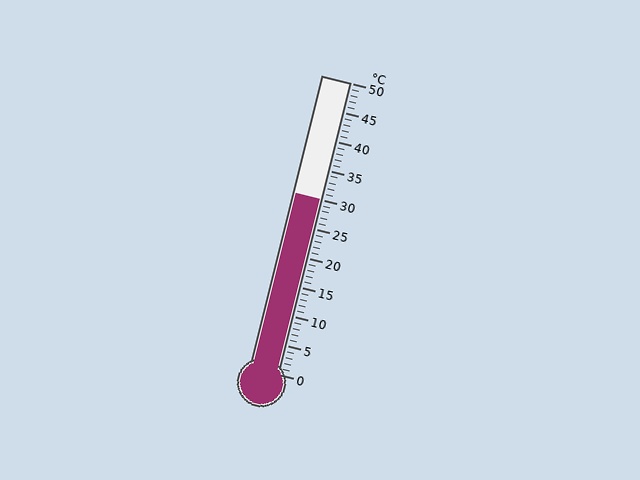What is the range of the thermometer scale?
The thermometer scale ranges from 0°C to 50°C.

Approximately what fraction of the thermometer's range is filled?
The thermometer is filled to approximately 60% of its range.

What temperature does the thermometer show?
The thermometer shows approximately 30°C.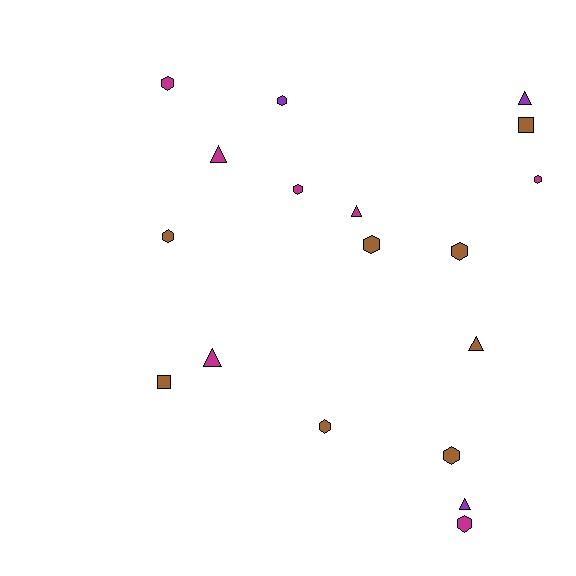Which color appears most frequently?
Brown, with 8 objects.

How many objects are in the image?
There are 18 objects.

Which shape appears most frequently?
Hexagon, with 10 objects.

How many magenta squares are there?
There are no magenta squares.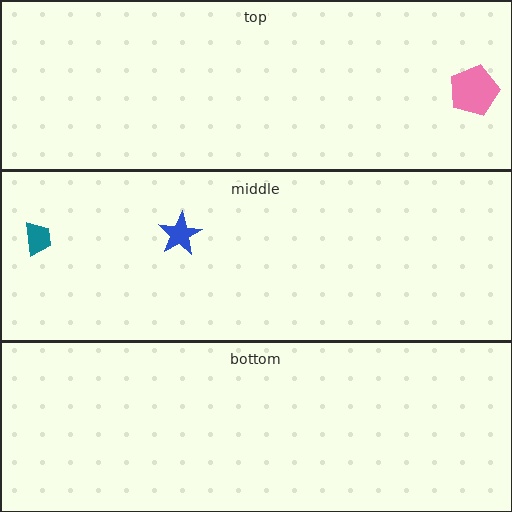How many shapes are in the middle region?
2.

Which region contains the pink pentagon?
The top region.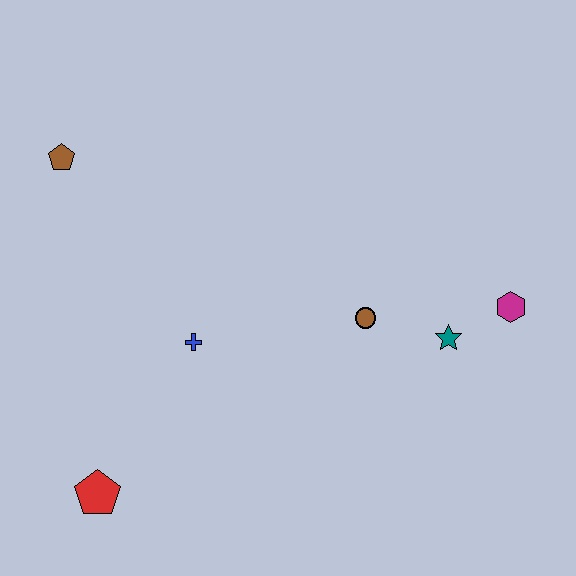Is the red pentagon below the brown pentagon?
Yes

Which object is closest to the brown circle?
The teal star is closest to the brown circle.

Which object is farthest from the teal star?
The brown pentagon is farthest from the teal star.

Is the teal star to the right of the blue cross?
Yes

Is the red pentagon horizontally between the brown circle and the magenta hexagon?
No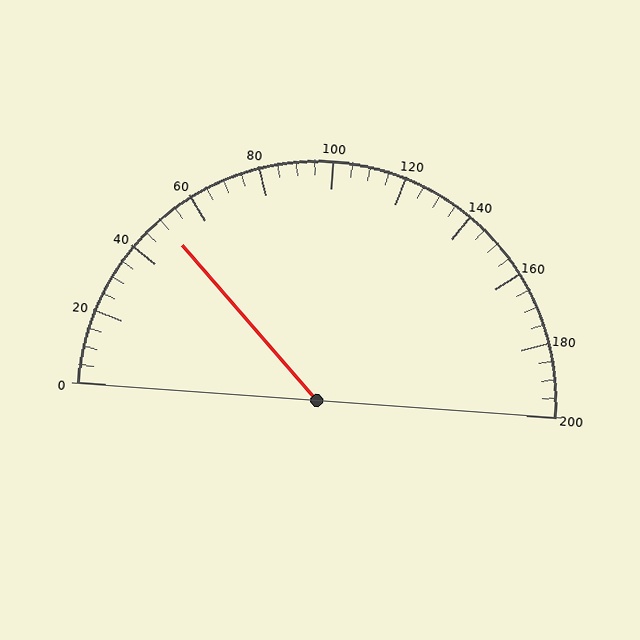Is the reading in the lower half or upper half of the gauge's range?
The reading is in the lower half of the range (0 to 200).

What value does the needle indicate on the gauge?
The needle indicates approximately 50.